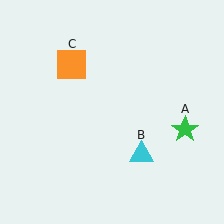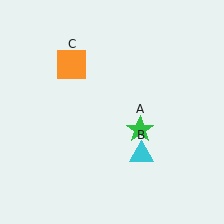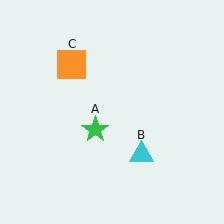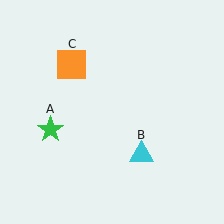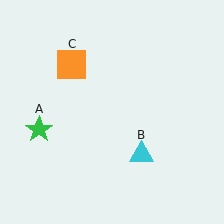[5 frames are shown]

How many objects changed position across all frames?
1 object changed position: green star (object A).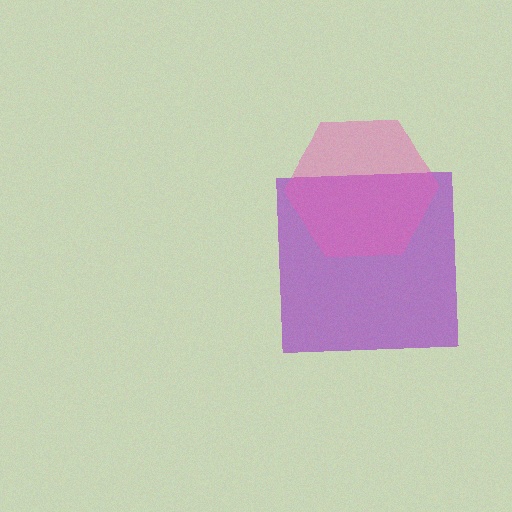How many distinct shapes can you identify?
There are 2 distinct shapes: a purple square, a pink hexagon.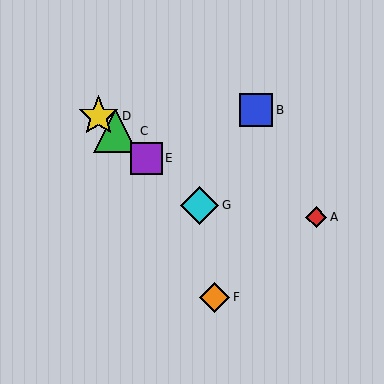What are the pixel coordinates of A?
Object A is at (316, 217).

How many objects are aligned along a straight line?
4 objects (C, D, E, G) are aligned along a straight line.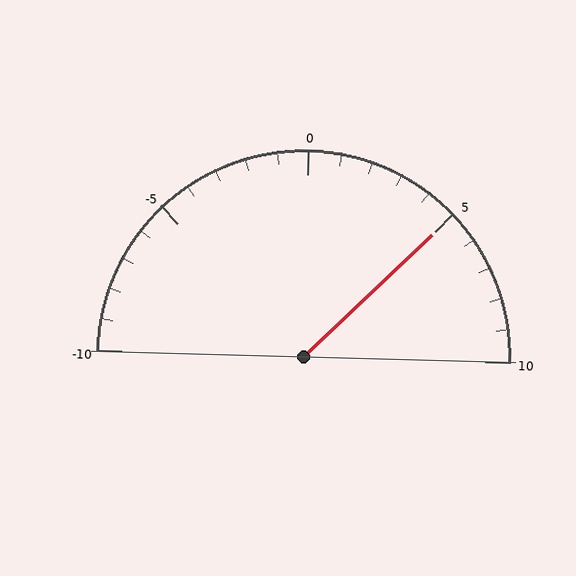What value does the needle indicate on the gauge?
The needle indicates approximately 5.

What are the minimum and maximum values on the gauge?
The gauge ranges from -10 to 10.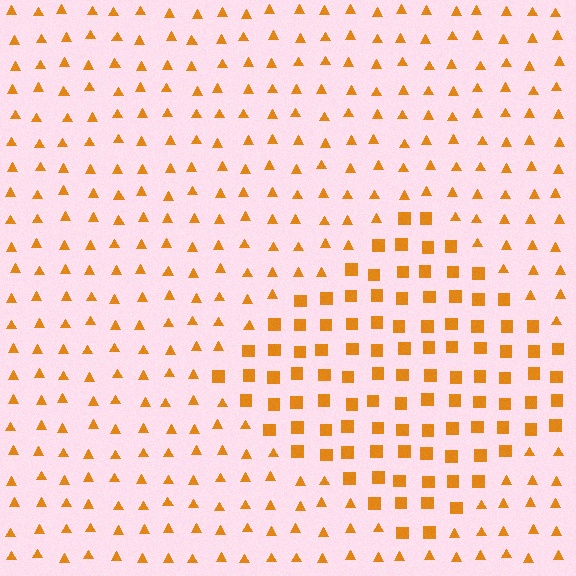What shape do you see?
I see a diamond.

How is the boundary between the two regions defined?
The boundary is defined by a change in element shape: squares inside vs. triangles outside. All elements share the same color and spacing.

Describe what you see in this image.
The image is filled with small orange elements arranged in a uniform grid. A diamond-shaped region contains squares, while the surrounding area contains triangles. The boundary is defined purely by the change in element shape.